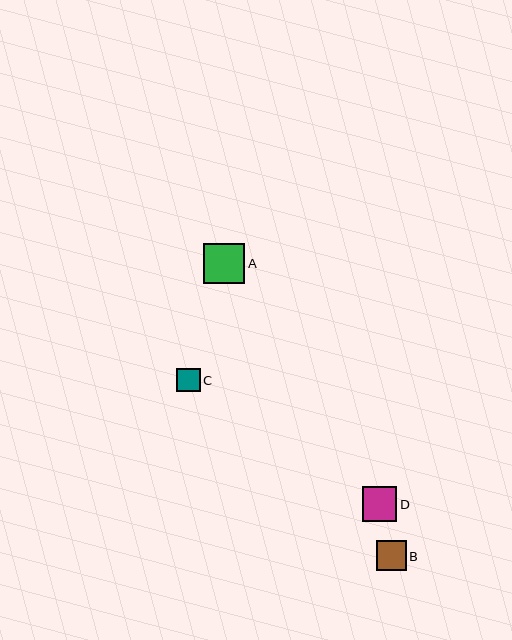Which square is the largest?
Square A is the largest with a size of approximately 41 pixels.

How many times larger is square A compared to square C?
Square A is approximately 1.7 times the size of square C.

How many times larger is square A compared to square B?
Square A is approximately 1.4 times the size of square B.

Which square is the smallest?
Square C is the smallest with a size of approximately 24 pixels.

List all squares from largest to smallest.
From largest to smallest: A, D, B, C.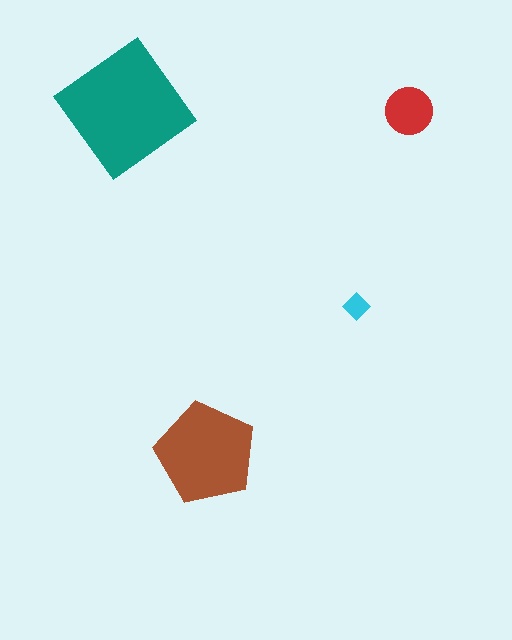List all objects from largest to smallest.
The teal diamond, the brown pentagon, the red circle, the cyan diamond.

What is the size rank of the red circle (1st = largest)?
3rd.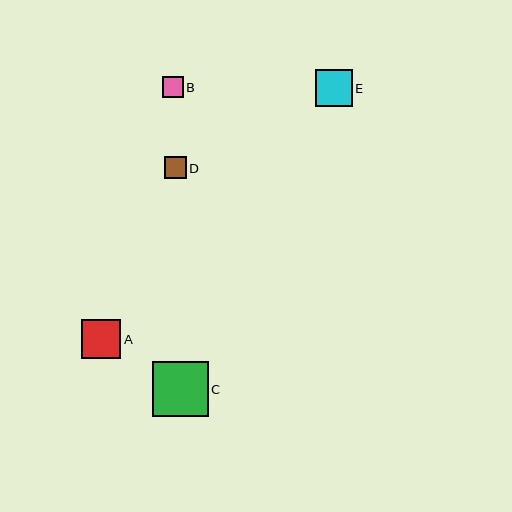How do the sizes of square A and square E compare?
Square A and square E are approximately the same size.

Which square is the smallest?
Square B is the smallest with a size of approximately 21 pixels.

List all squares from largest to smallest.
From largest to smallest: C, A, E, D, B.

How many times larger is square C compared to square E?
Square C is approximately 1.5 times the size of square E.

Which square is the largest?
Square C is the largest with a size of approximately 56 pixels.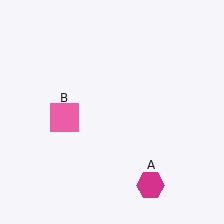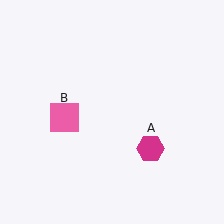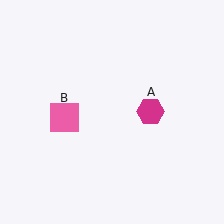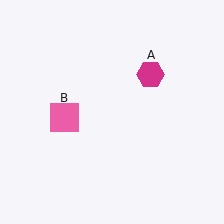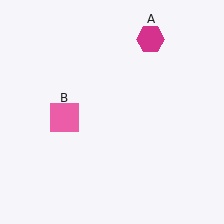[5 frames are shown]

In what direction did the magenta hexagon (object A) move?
The magenta hexagon (object A) moved up.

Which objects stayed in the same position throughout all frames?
Pink square (object B) remained stationary.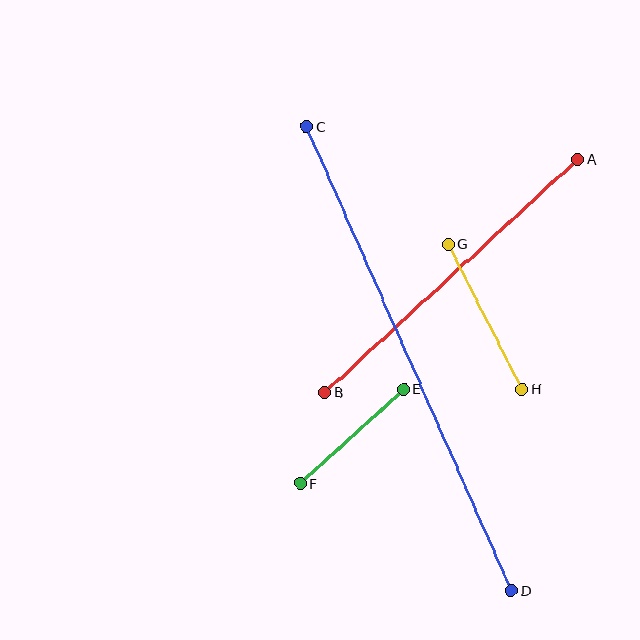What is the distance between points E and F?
The distance is approximately 140 pixels.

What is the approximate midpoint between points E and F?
The midpoint is at approximately (352, 436) pixels.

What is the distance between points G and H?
The distance is approximately 163 pixels.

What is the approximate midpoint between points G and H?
The midpoint is at approximately (485, 317) pixels.